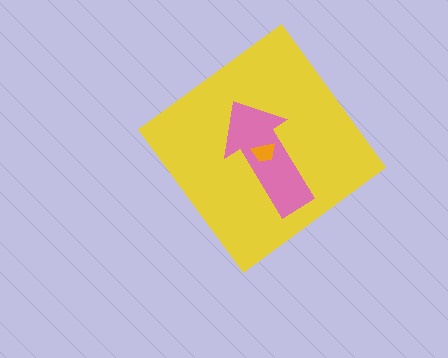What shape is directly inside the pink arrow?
The orange trapezoid.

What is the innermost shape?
The orange trapezoid.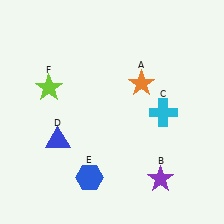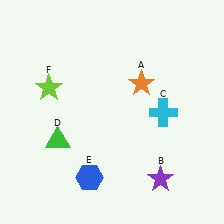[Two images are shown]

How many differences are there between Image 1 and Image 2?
There is 1 difference between the two images.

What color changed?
The triangle (D) changed from blue in Image 1 to green in Image 2.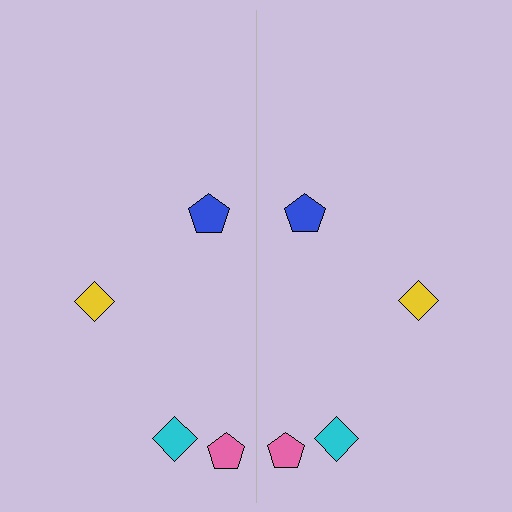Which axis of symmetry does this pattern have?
The pattern has a vertical axis of symmetry running through the center of the image.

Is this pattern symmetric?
Yes, this pattern has bilateral (reflection) symmetry.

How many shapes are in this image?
There are 8 shapes in this image.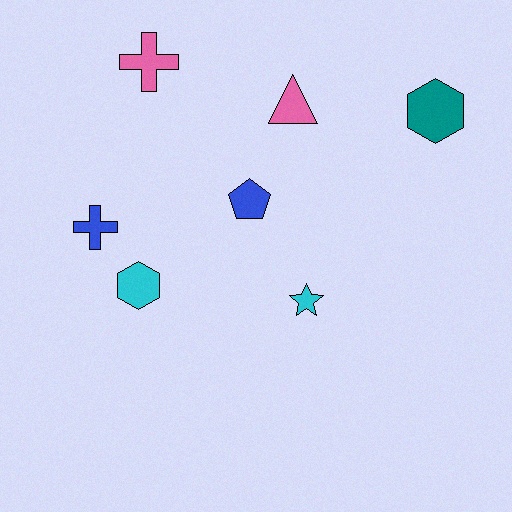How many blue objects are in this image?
There are 2 blue objects.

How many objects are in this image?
There are 7 objects.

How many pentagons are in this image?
There is 1 pentagon.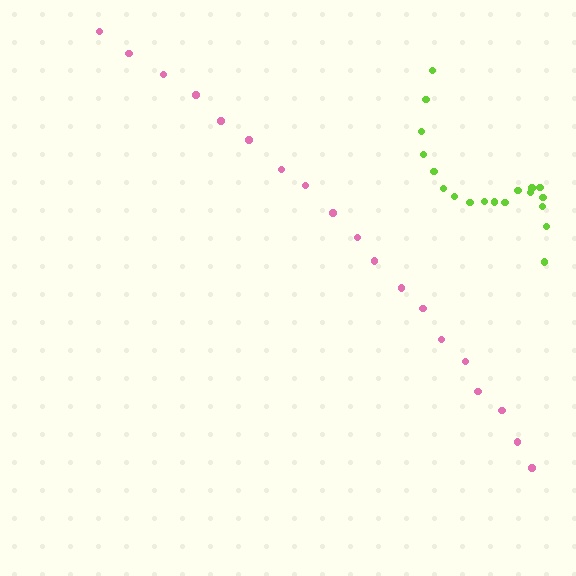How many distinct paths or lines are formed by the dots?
There are 2 distinct paths.